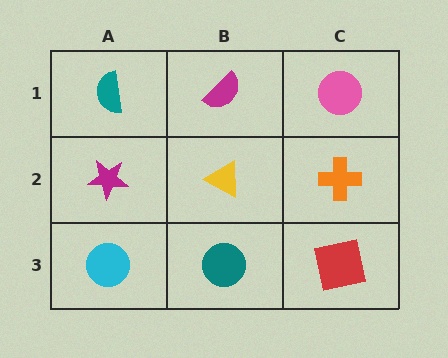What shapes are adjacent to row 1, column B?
A yellow triangle (row 2, column B), a teal semicircle (row 1, column A), a pink circle (row 1, column C).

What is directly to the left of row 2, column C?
A yellow triangle.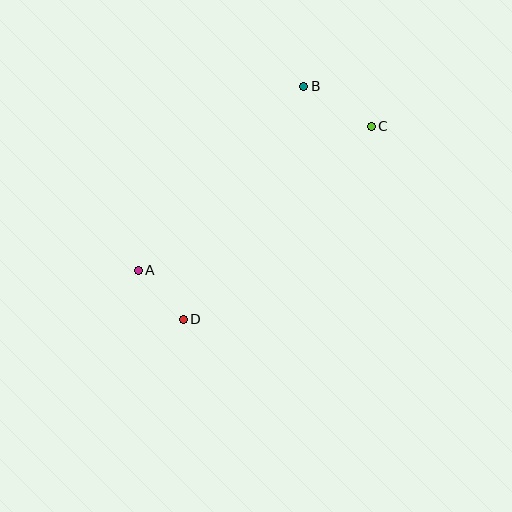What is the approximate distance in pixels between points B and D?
The distance between B and D is approximately 262 pixels.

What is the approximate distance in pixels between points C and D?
The distance between C and D is approximately 269 pixels.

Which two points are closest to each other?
Points A and D are closest to each other.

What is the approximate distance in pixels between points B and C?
The distance between B and C is approximately 78 pixels.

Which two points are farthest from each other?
Points A and C are farthest from each other.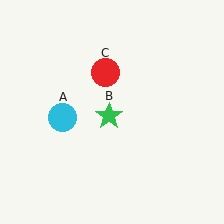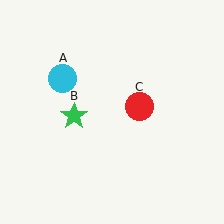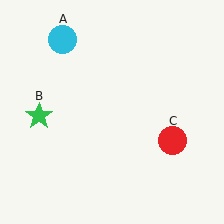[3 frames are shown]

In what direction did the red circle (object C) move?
The red circle (object C) moved down and to the right.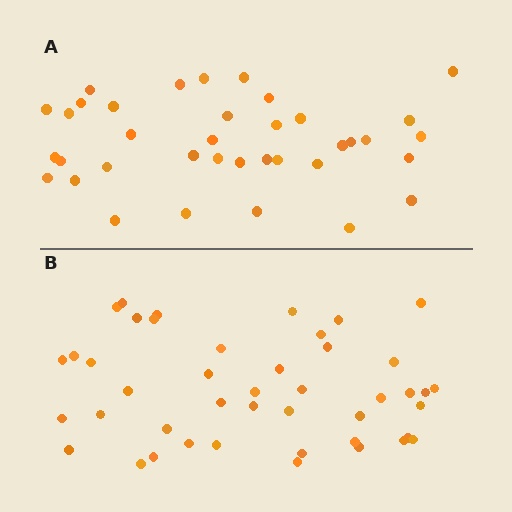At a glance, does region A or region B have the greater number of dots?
Region B (the bottom region) has more dots.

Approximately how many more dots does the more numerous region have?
Region B has roughly 8 or so more dots than region A.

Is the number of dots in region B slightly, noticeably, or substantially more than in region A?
Region B has only slightly more — the two regions are fairly close. The ratio is roughly 1.2 to 1.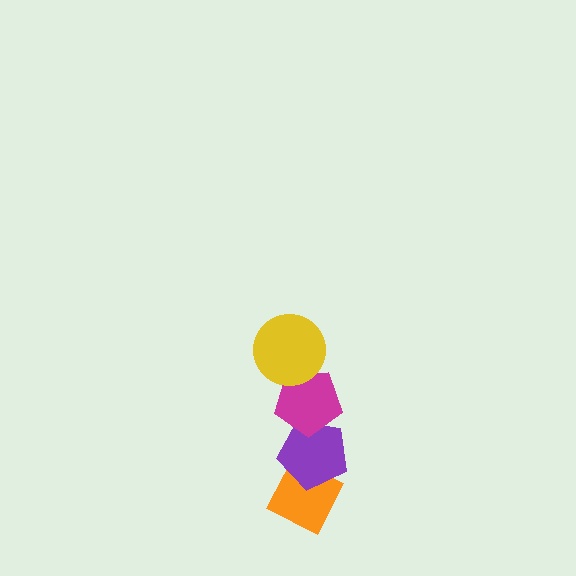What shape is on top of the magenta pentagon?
The yellow circle is on top of the magenta pentagon.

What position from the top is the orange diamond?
The orange diamond is 4th from the top.